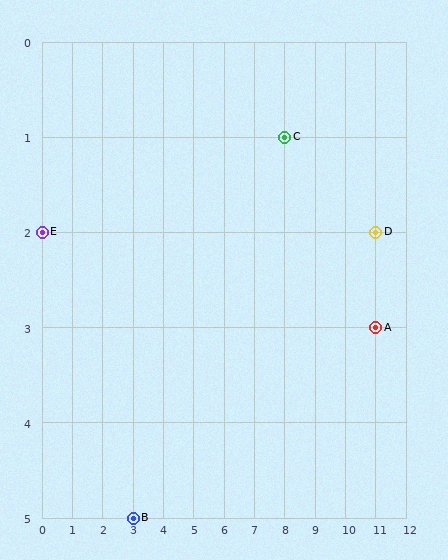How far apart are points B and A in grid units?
Points B and A are 8 columns and 2 rows apart (about 8.2 grid units diagonally).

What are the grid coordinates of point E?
Point E is at grid coordinates (0, 2).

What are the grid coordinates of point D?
Point D is at grid coordinates (11, 2).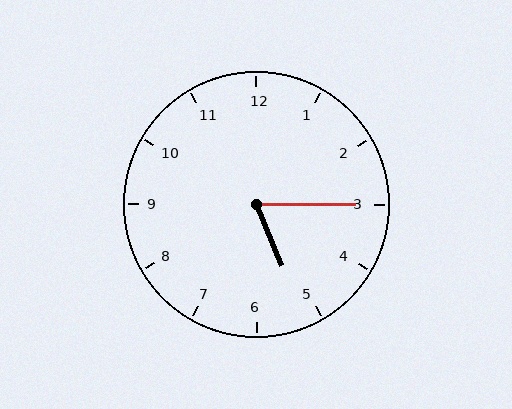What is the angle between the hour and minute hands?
Approximately 68 degrees.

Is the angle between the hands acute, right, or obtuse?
It is acute.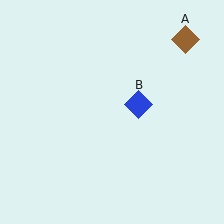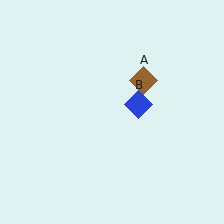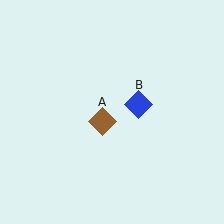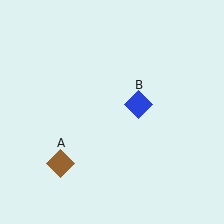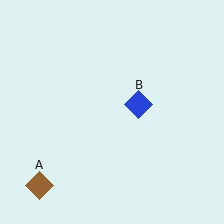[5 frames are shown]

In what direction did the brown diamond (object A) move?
The brown diamond (object A) moved down and to the left.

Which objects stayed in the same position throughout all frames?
Blue diamond (object B) remained stationary.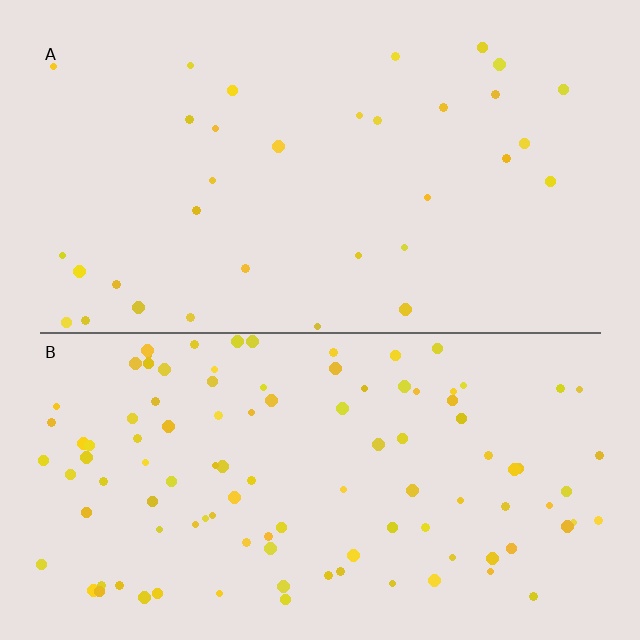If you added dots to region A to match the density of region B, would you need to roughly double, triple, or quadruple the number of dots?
Approximately triple.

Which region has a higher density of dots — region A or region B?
B (the bottom).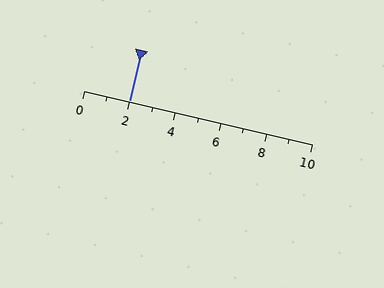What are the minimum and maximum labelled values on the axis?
The axis runs from 0 to 10.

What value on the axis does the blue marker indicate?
The marker indicates approximately 2.